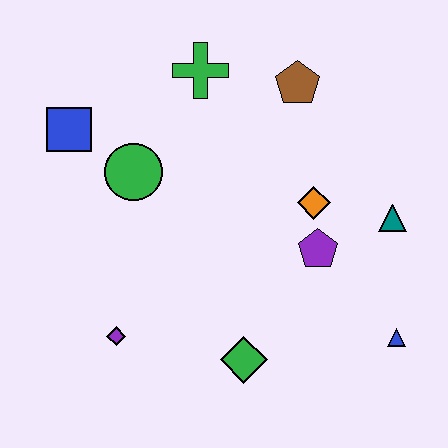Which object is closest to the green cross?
The brown pentagon is closest to the green cross.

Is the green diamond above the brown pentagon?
No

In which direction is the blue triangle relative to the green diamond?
The blue triangle is to the right of the green diamond.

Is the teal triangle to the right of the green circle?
Yes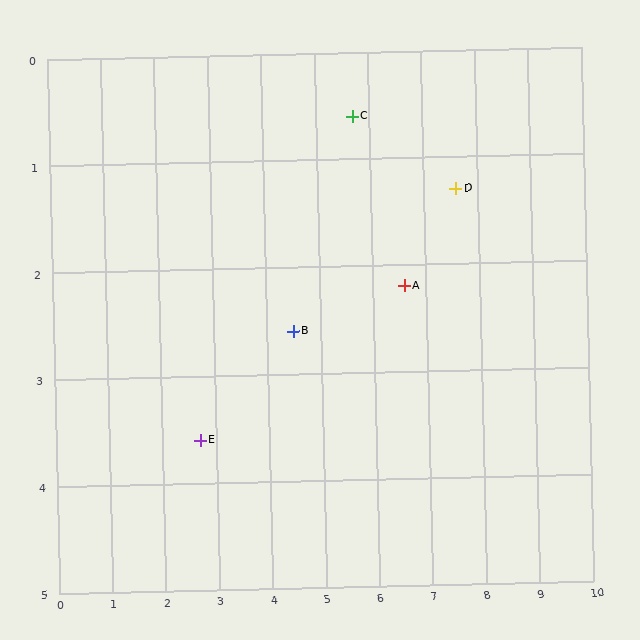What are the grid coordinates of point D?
Point D is at approximately (7.6, 1.3).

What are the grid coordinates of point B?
Point B is at approximately (4.5, 2.6).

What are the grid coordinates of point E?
Point E is at approximately (2.7, 3.6).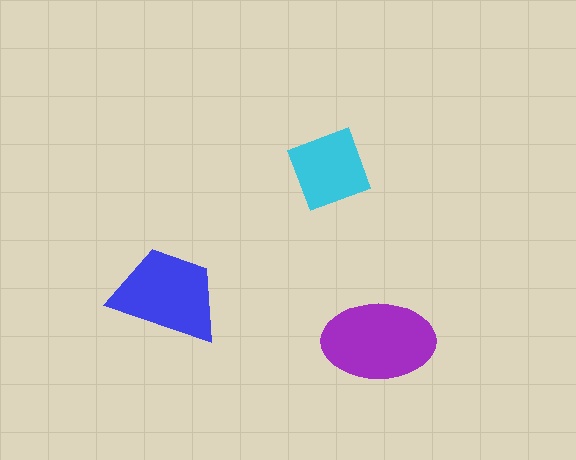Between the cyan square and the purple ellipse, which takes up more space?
The purple ellipse.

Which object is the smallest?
The cyan square.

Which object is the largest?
The purple ellipse.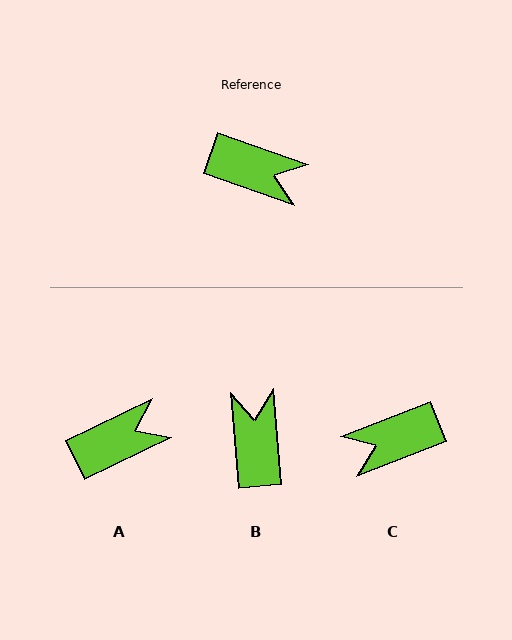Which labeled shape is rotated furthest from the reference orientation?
C, about 139 degrees away.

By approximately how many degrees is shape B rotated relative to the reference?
Approximately 114 degrees counter-clockwise.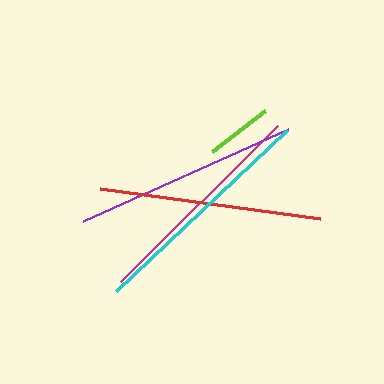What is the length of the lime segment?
The lime segment is approximately 68 pixels long.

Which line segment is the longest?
The cyan line is the longest at approximately 235 pixels.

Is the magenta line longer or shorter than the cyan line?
The cyan line is longer than the magenta line.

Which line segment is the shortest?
The lime line is the shortest at approximately 68 pixels.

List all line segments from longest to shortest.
From longest to shortest: cyan, purple, red, magenta, lime.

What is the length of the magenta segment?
The magenta segment is approximately 221 pixels long.